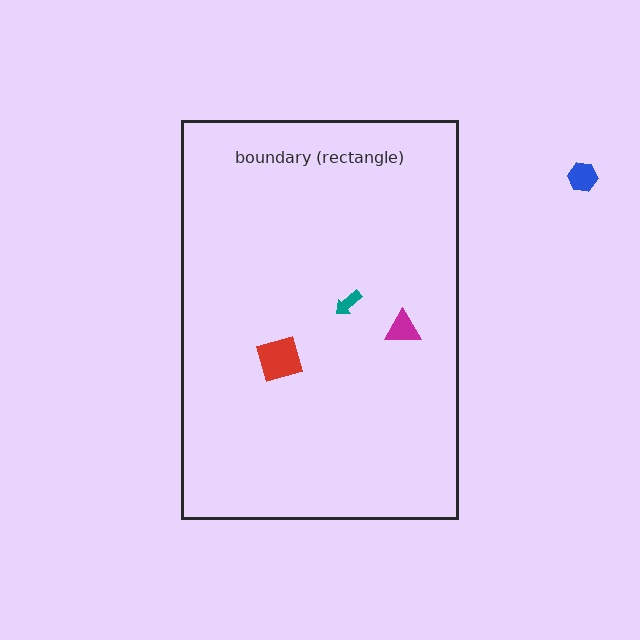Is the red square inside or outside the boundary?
Inside.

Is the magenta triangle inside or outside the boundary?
Inside.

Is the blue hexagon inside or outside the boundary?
Outside.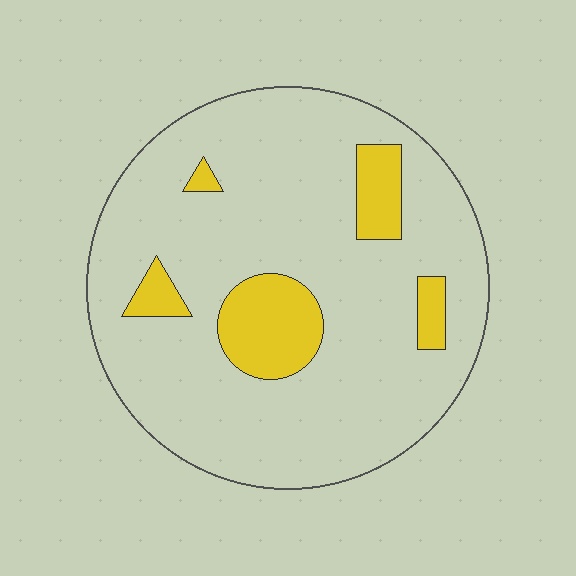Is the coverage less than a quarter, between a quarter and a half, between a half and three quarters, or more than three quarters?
Less than a quarter.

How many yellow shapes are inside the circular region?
5.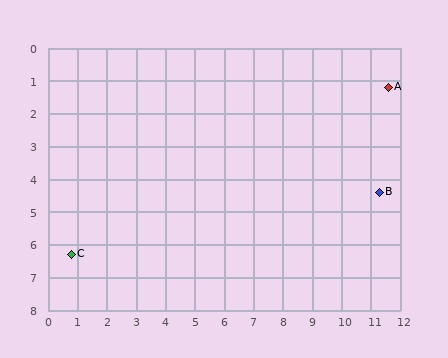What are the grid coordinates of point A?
Point A is at approximately (11.6, 1.2).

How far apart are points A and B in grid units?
Points A and B are about 3.2 grid units apart.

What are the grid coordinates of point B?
Point B is at approximately (11.3, 4.4).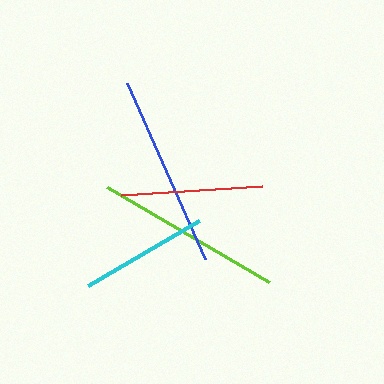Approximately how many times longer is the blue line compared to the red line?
The blue line is approximately 1.4 times the length of the red line.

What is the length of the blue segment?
The blue segment is approximately 193 pixels long.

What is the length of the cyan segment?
The cyan segment is approximately 128 pixels long.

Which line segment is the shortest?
The cyan line is the shortest at approximately 128 pixels.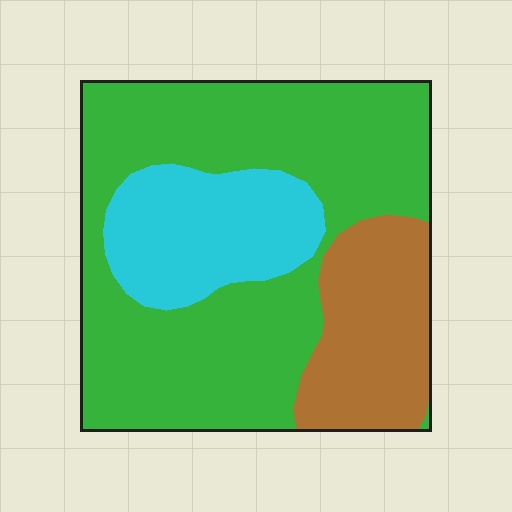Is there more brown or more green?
Green.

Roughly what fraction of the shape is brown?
Brown takes up between a sixth and a third of the shape.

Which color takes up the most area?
Green, at roughly 60%.